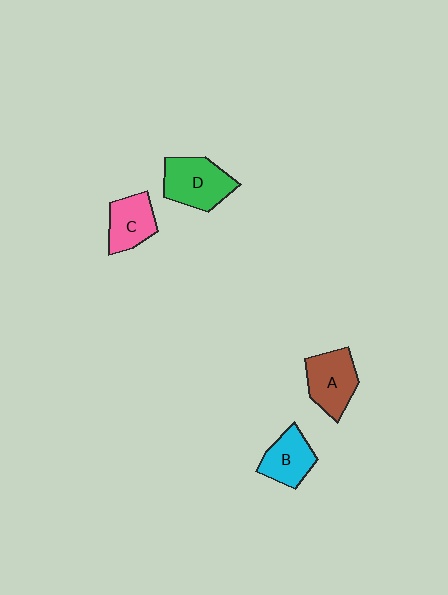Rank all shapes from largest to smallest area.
From largest to smallest: D (green), A (brown), B (cyan), C (pink).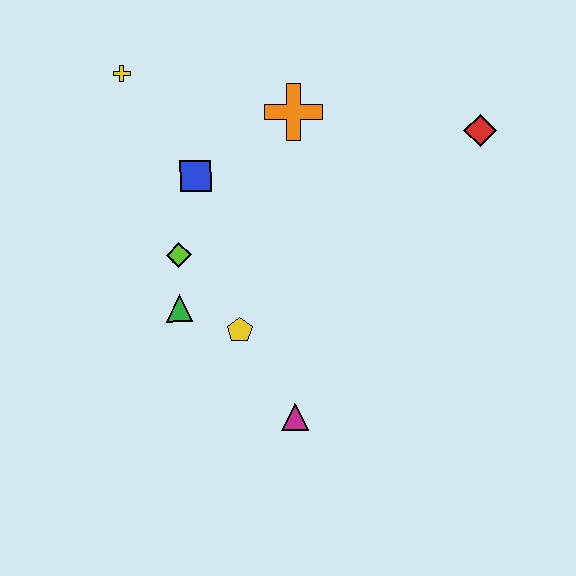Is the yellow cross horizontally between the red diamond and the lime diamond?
No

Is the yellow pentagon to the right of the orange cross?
No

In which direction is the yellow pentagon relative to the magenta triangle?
The yellow pentagon is above the magenta triangle.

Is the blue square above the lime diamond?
Yes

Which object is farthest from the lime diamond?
The red diamond is farthest from the lime diamond.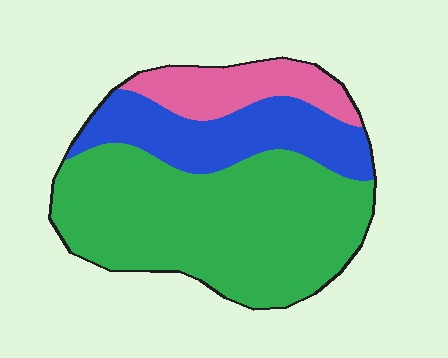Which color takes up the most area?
Green, at roughly 60%.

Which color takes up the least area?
Pink, at roughly 15%.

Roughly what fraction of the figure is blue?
Blue takes up between a sixth and a third of the figure.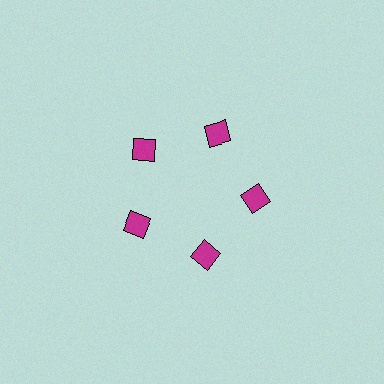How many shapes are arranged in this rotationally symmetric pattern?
There are 5 shapes, arranged in 5 groups of 1.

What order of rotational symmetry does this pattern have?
This pattern has 5-fold rotational symmetry.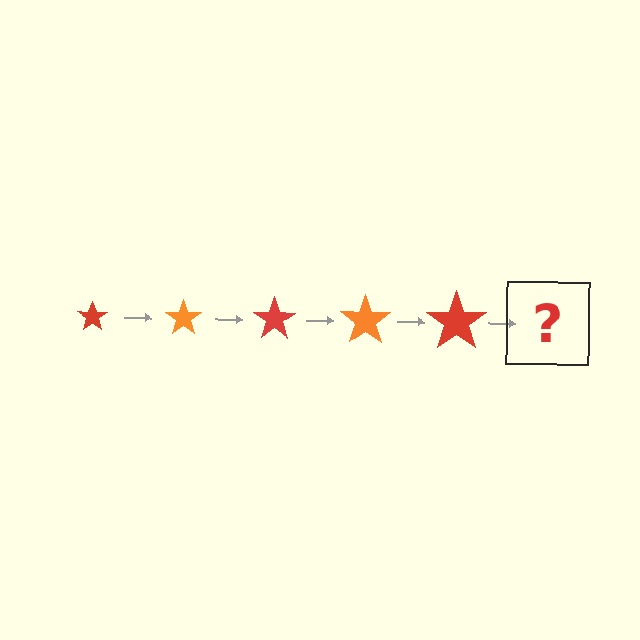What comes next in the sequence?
The next element should be an orange star, larger than the previous one.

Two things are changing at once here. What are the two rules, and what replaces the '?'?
The two rules are that the star grows larger each step and the color cycles through red and orange. The '?' should be an orange star, larger than the previous one.